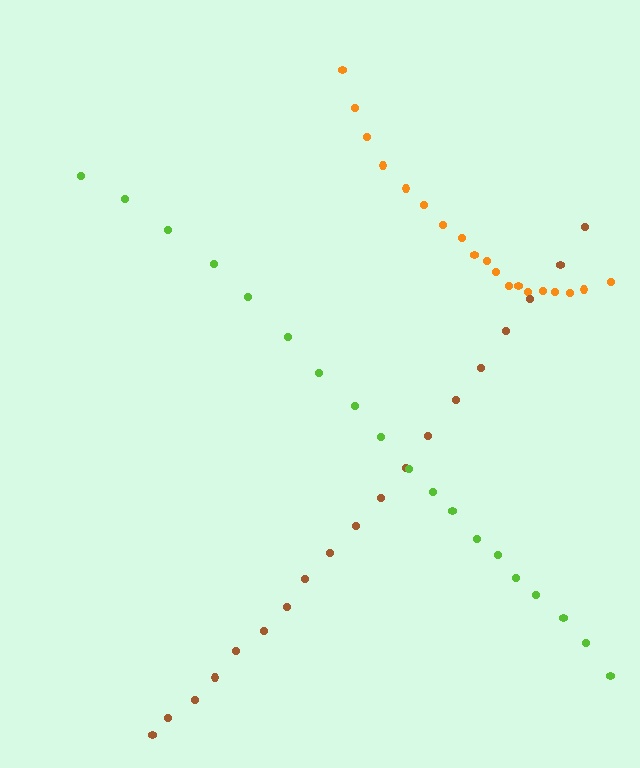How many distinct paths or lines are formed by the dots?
There are 3 distinct paths.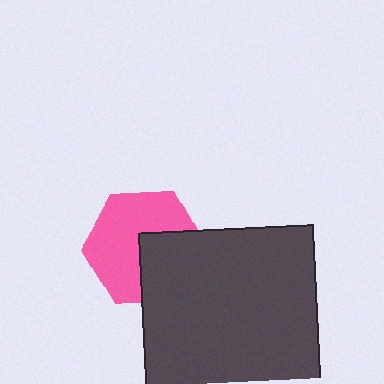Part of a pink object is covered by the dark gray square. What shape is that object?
It is a hexagon.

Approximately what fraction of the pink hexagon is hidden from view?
Roughly 38% of the pink hexagon is hidden behind the dark gray square.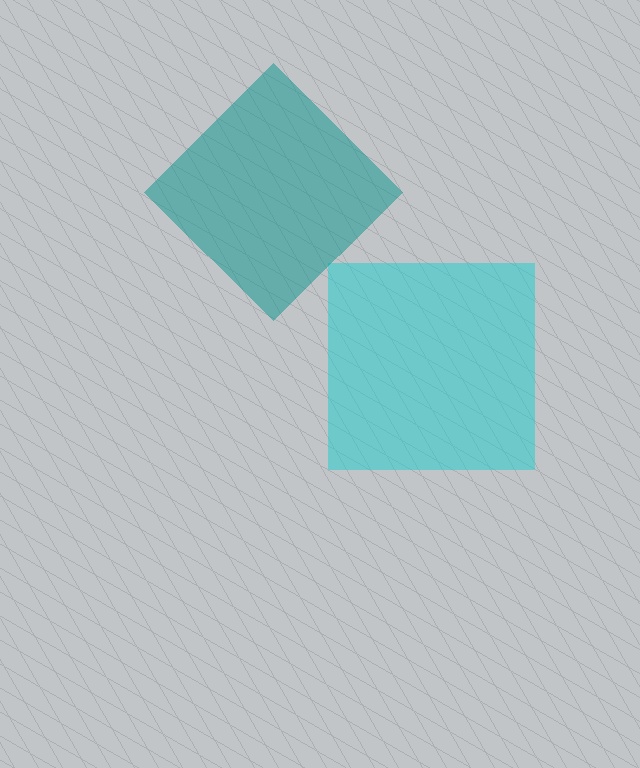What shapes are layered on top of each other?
The layered shapes are: a cyan square, a teal diamond.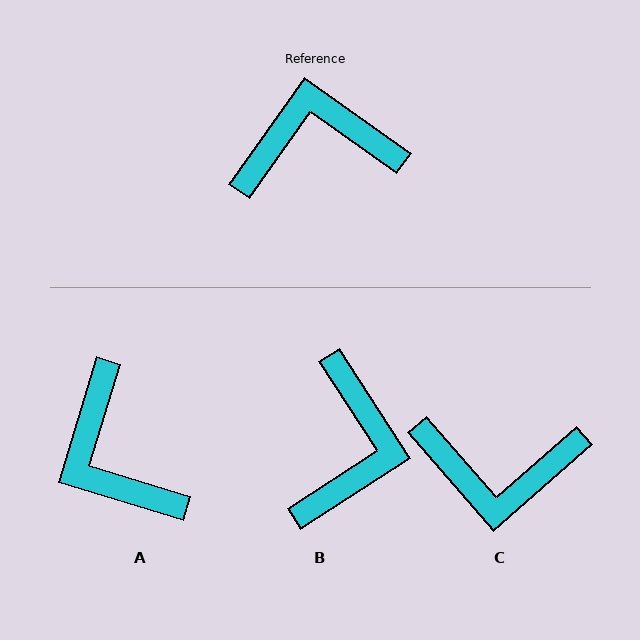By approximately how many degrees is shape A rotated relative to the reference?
Approximately 108 degrees counter-clockwise.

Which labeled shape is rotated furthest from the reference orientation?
C, about 166 degrees away.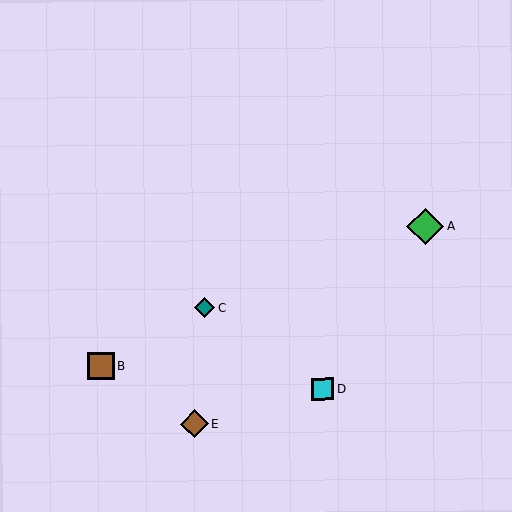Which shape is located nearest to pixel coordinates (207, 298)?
The teal diamond (labeled C) at (205, 308) is nearest to that location.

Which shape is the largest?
The green diamond (labeled A) is the largest.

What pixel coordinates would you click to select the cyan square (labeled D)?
Click at (323, 389) to select the cyan square D.